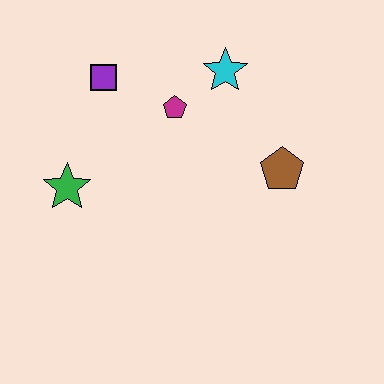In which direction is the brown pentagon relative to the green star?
The brown pentagon is to the right of the green star.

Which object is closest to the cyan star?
The magenta pentagon is closest to the cyan star.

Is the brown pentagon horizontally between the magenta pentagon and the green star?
No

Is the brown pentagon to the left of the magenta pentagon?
No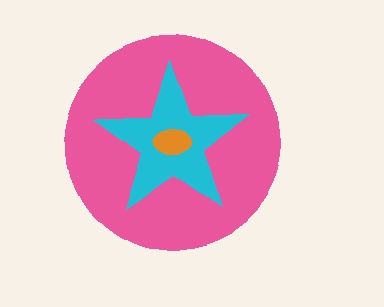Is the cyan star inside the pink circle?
Yes.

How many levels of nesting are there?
3.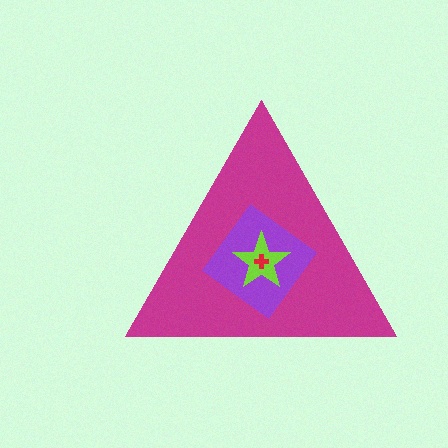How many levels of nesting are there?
4.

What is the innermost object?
The red cross.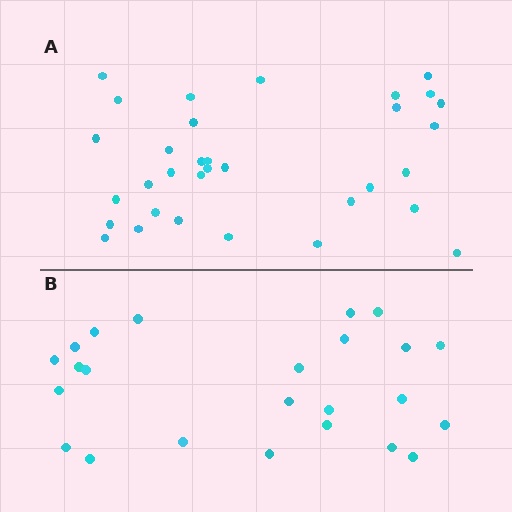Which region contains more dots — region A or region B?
Region A (the top region) has more dots.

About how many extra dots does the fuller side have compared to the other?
Region A has roughly 8 or so more dots than region B.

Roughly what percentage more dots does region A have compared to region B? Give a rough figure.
About 40% more.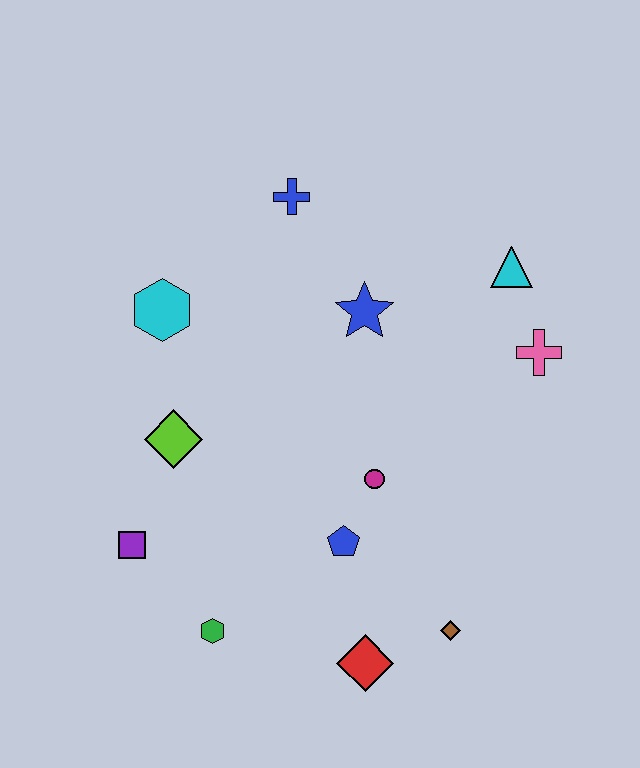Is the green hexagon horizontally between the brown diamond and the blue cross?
No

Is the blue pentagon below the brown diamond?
No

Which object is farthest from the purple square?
The cyan triangle is farthest from the purple square.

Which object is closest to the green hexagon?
The purple square is closest to the green hexagon.